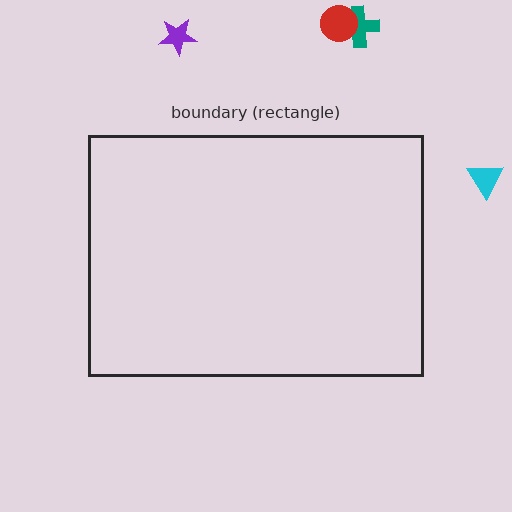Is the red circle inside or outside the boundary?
Outside.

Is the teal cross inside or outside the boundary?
Outside.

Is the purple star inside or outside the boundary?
Outside.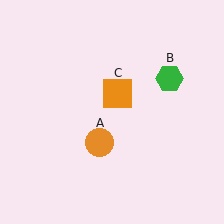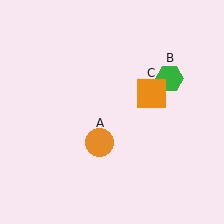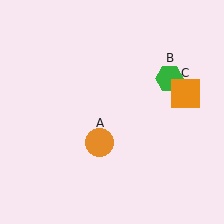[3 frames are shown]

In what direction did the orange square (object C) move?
The orange square (object C) moved right.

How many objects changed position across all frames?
1 object changed position: orange square (object C).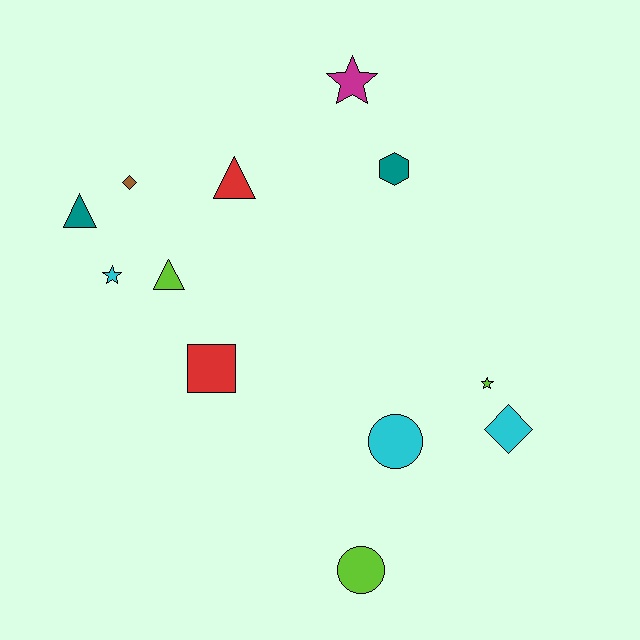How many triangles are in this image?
There are 3 triangles.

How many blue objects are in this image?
There are no blue objects.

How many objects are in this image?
There are 12 objects.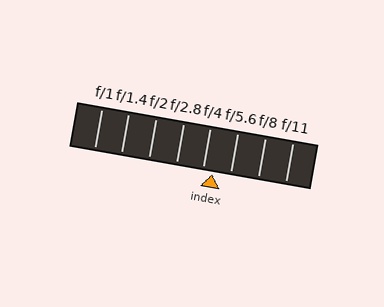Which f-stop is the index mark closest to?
The index mark is closest to f/4.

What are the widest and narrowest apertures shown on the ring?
The widest aperture shown is f/1 and the narrowest is f/11.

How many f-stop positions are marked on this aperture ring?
There are 8 f-stop positions marked.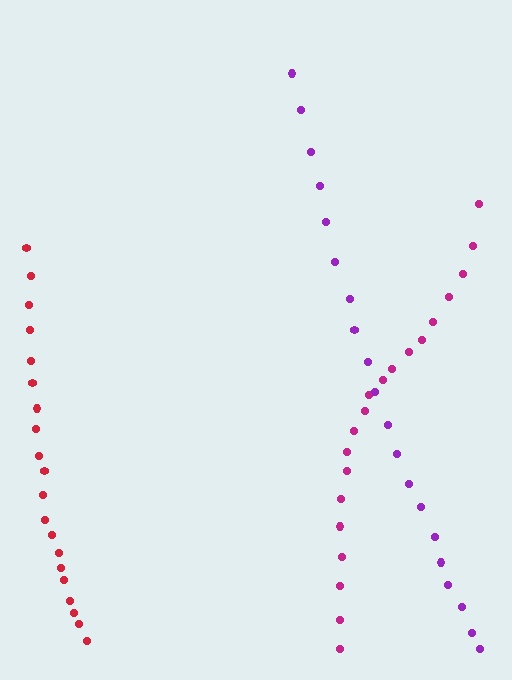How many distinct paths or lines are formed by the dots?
There are 3 distinct paths.